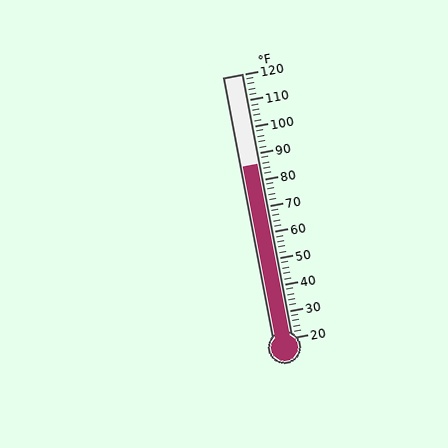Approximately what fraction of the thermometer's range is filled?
The thermometer is filled to approximately 65% of its range.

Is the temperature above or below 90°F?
The temperature is below 90°F.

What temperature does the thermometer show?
The thermometer shows approximately 86°F.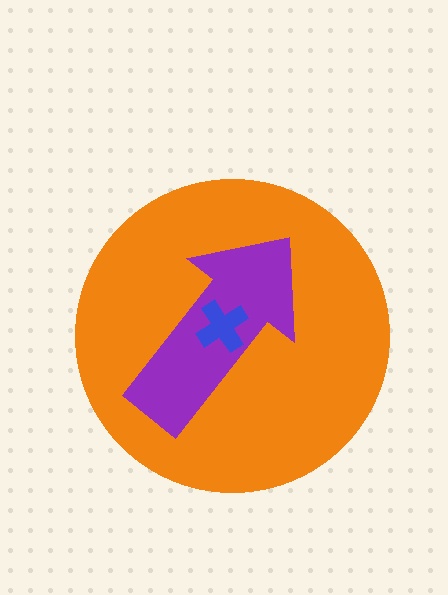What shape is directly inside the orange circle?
The purple arrow.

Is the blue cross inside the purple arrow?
Yes.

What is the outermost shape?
The orange circle.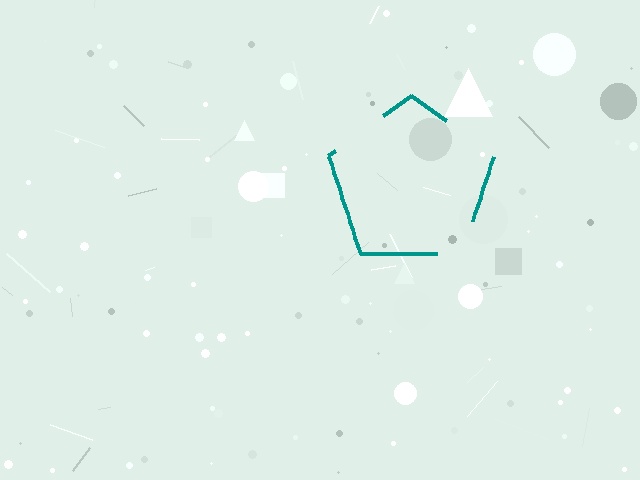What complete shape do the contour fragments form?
The contour fragments form a pentagon.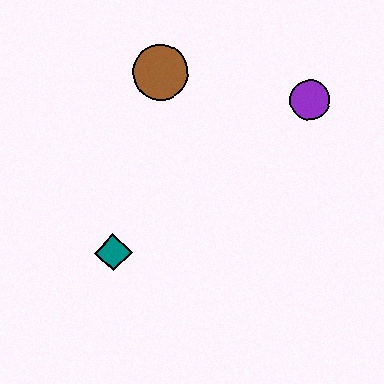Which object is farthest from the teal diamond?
The purple circle is farthest from the teal diamond.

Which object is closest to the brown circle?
The purple circle is closest to the brown circle.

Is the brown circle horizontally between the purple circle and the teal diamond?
Yes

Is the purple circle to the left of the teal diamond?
No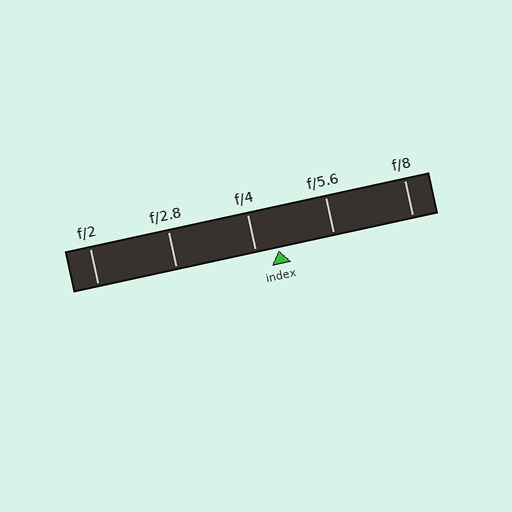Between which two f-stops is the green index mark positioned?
The index mark is between f/4 and f/5.6.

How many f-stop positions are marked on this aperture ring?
There are 5 f-stop positions marked.